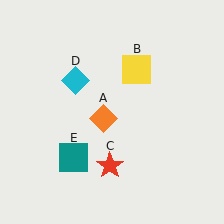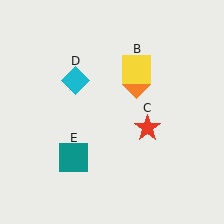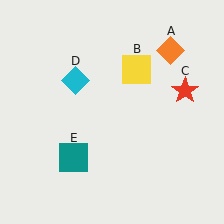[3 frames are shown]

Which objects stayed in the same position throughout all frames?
Yellow square (object B) and cyan diamond (object D) and teal square (object E) remained stationary.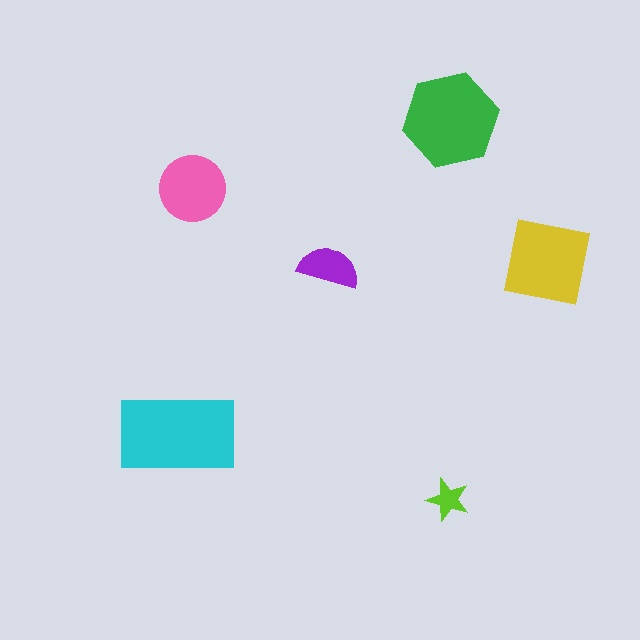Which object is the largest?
The cyan rectangle.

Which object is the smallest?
The lime star.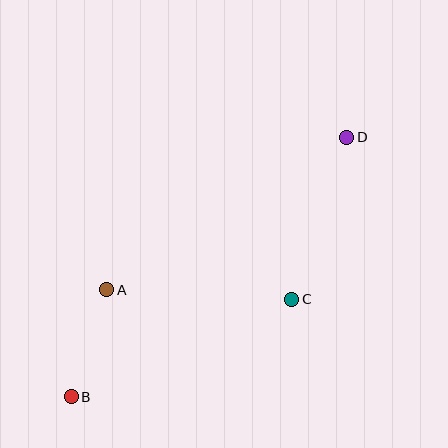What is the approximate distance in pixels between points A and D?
The distance between A and D is approximately 284 pixels.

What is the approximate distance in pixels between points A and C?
The distance between A and C is approximately 185 pixels.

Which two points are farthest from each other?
Points B and D are farthest from each other.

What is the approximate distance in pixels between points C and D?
The distance between C and D is approximately 171 pixels.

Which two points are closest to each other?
Points A and B are closest to each other.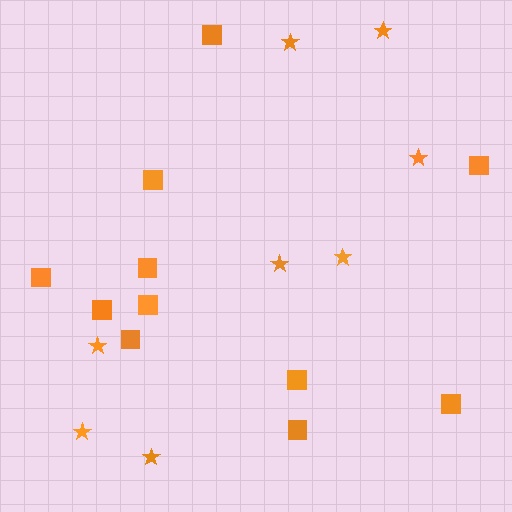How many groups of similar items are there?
There are 2 groups: one group of squares (11) and one group of stars (8).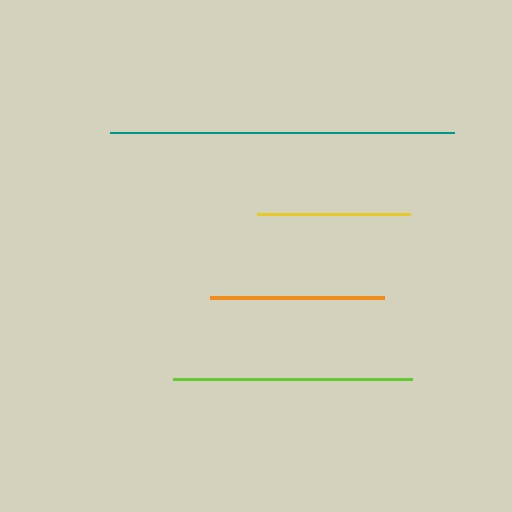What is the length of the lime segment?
The lime segment is approximately 239 pixels long.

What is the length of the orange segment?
The orange segment is approximately 174 pixels long.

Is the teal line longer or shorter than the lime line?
The teal line is longer than the lime line.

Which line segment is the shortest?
The yellow line is the shortest at approximately 152 pixels.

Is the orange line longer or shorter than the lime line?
The lime line is longer than the orange line.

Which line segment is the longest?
The teal line is the longest at approximately 344 pixels.